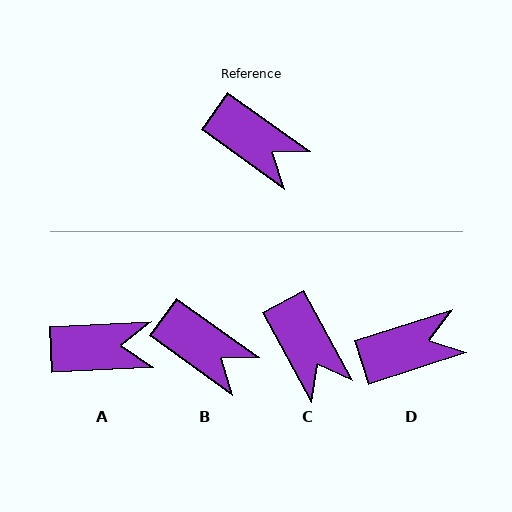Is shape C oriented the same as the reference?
No, it is off by about 26 degrees.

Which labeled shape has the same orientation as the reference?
B.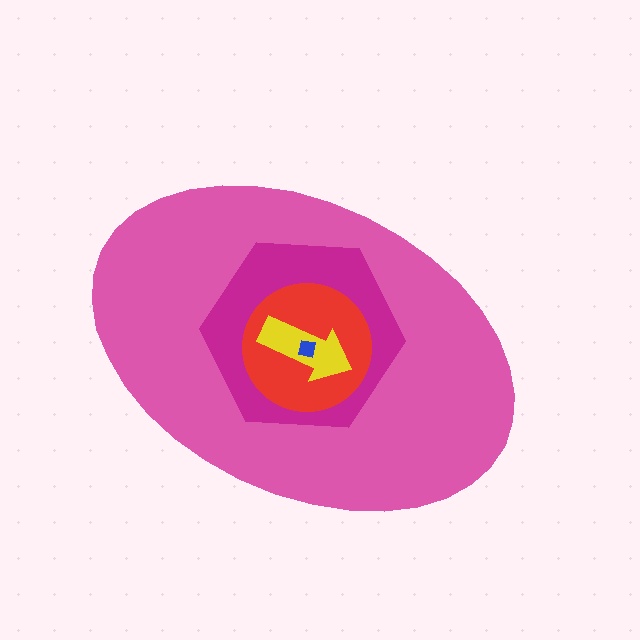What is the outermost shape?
The pink ellipse.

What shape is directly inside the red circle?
The yellow arrow.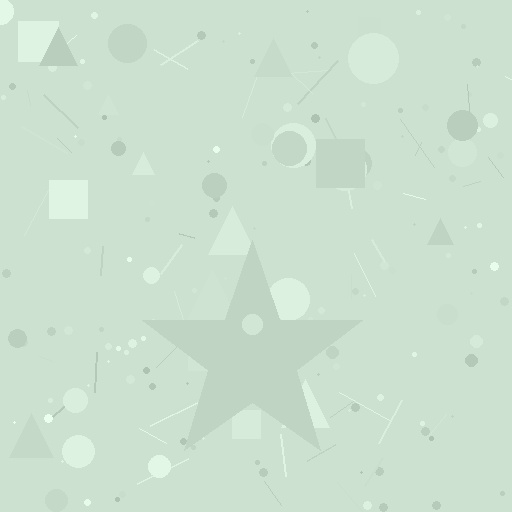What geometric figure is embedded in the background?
A star is embedded in the background.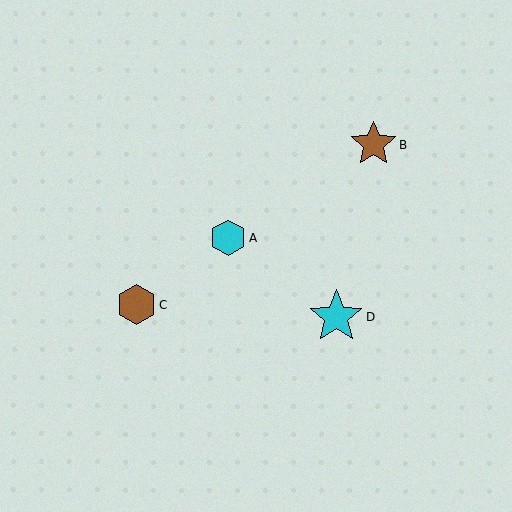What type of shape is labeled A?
Shape A is a cyan hexagon.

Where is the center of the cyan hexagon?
The center of the cyan hexagon is at (228, 238).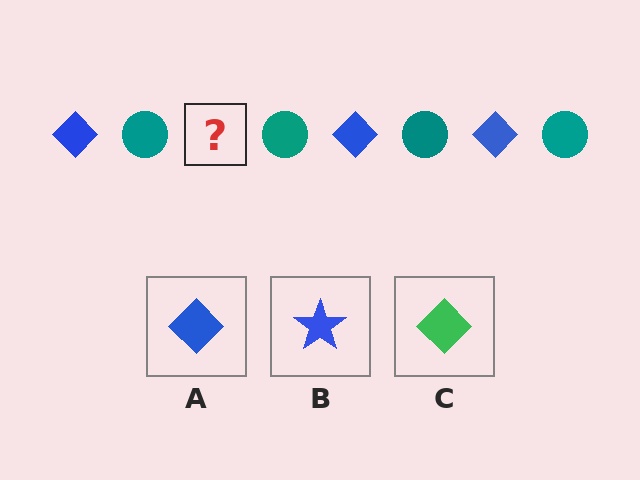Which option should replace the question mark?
Option A.